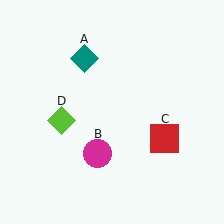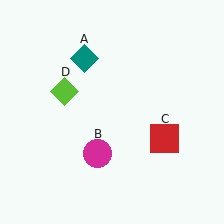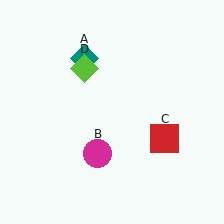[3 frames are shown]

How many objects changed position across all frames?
1 object changed position: lime diamond (object D).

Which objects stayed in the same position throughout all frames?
Teal diamond (object A) and magenta circle (object B) and red square (object C) remained stationary.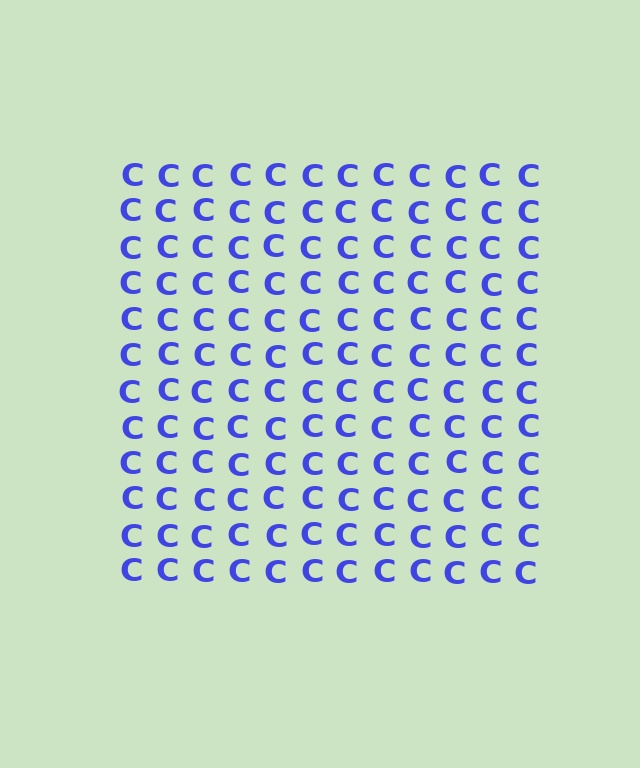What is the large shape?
The large shape is a square.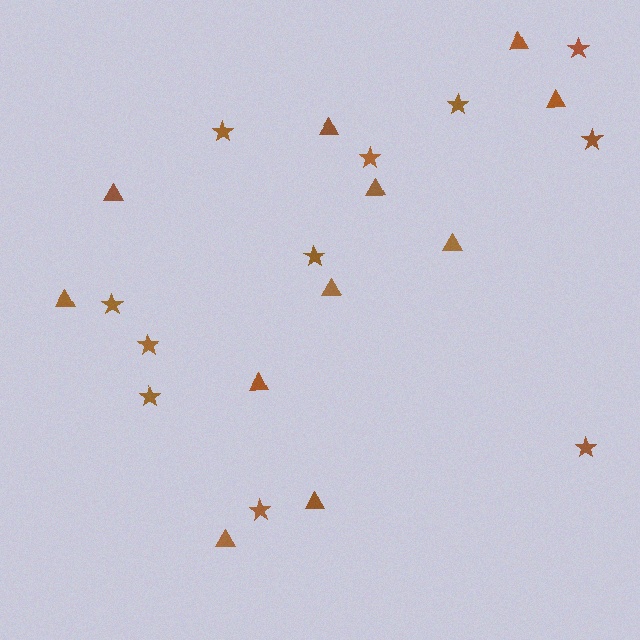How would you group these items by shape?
There are 2 groups: one group of triangles (11) and one group of stars (11).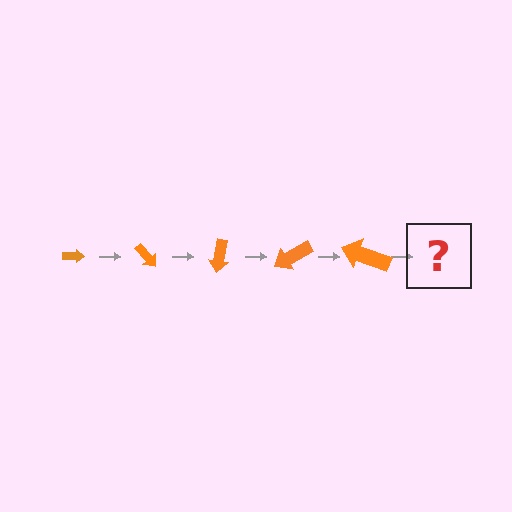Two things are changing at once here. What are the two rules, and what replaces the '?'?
The two rules are that the arrow grows larger each step and it rotates 50 degrees each step. The '?' should be an arrow, larger than the previous one and rotated 250 degrees from the start.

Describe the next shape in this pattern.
It should be an arrow, larger than the previous one and rotated 250 degrees from the start.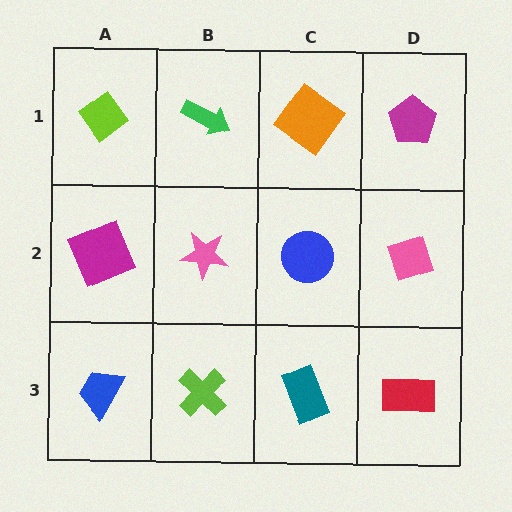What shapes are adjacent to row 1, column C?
A blue circle (row 2, column C), a green arrow (row 1, column B), a magenta pentagon (row 1, column D).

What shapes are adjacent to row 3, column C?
A blue circle (row 2, column C), a lime cross (row 3, column B), a red rectangle (row 3, column D).